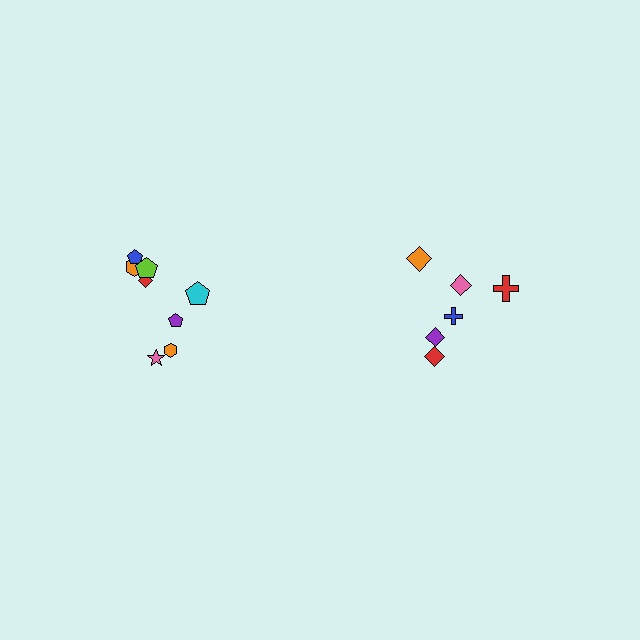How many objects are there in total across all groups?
There are 14 objects.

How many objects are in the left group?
There are 8 objects.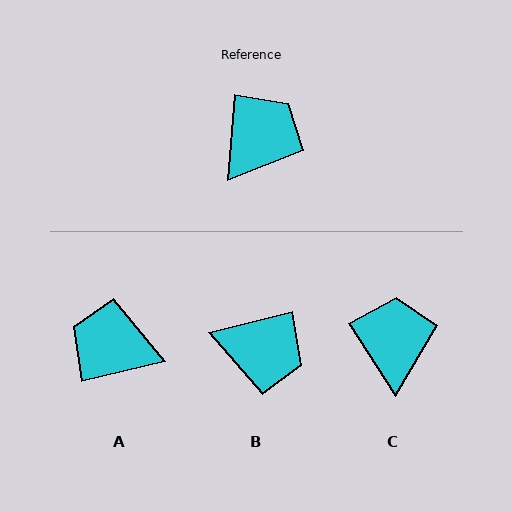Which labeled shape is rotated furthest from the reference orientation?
A, about 108 degrees away.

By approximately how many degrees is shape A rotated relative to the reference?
Approximately 108 degrees counter-clockwise.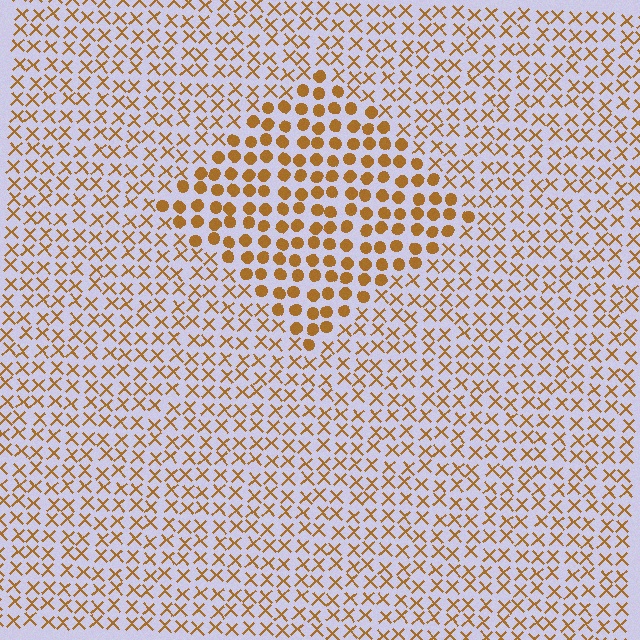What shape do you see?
I see a diamond.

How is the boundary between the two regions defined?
The boundary is defined by a change in element shape: circles inside vs. X marks outside. All elements share the same color and spacing.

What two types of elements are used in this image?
The image uses circles inside the diamond region and X marks outside it.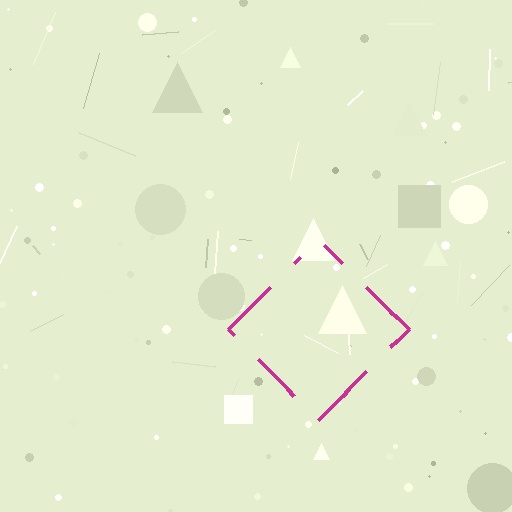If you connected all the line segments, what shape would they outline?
They would outline a diamond.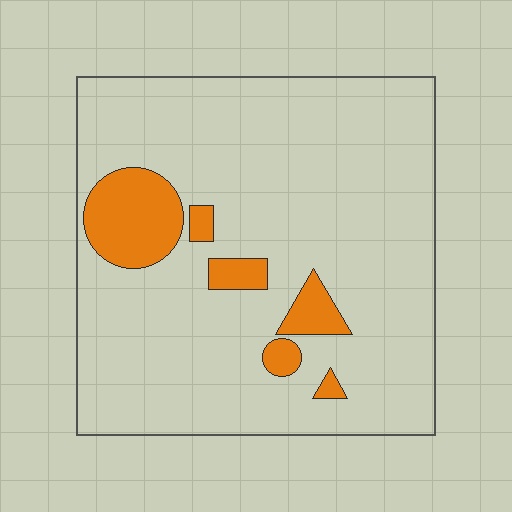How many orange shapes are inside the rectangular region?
6.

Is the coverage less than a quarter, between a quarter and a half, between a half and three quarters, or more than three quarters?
Less than a quarter.